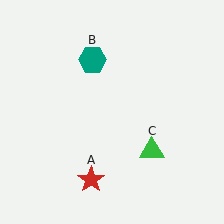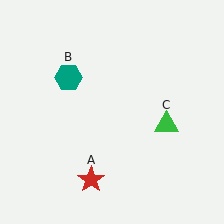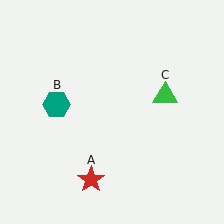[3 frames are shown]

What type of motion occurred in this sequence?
The teal hexagon (object B), green triangle (object C) rotated counterclockwise around the center of the scene.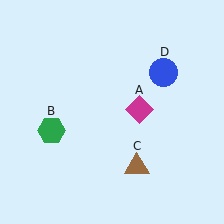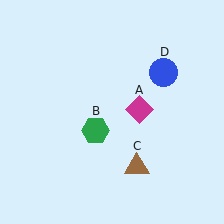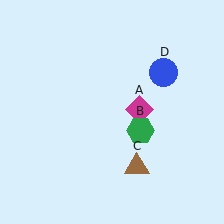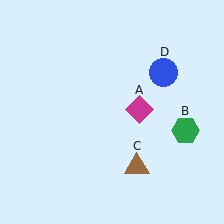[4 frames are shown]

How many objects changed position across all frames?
1 object changed position: green hexagon (object B).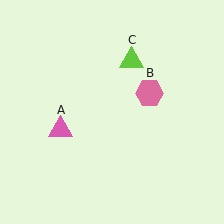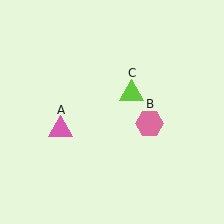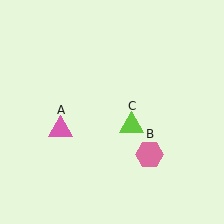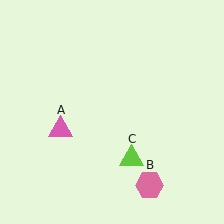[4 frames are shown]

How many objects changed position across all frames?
2 objects changed position: pink hexagon (object B), lime triangle (object C).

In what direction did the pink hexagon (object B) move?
The pink hexagon (object B) moved down.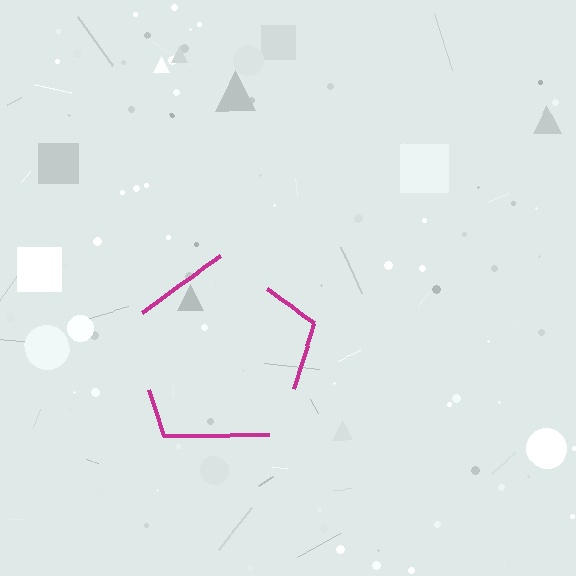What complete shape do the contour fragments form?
The contour fragments form a pentagon.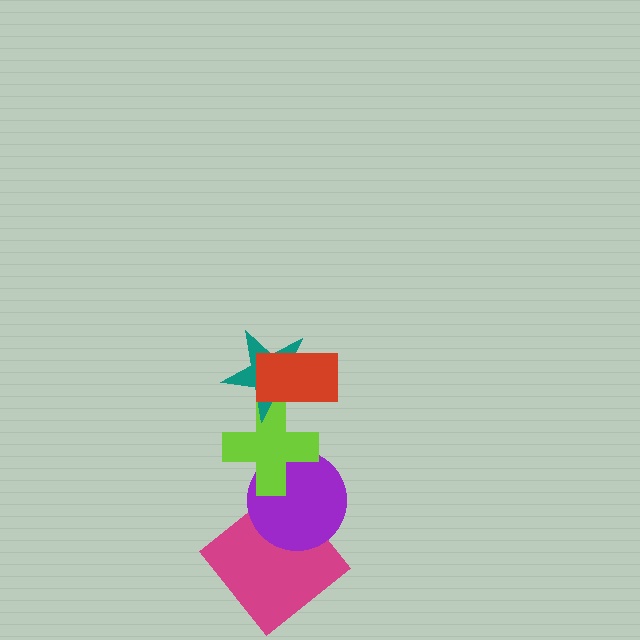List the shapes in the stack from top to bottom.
From top to bottom: the red rectangle, the teal star, the lime cross, the purple circle, the magenta diamond.